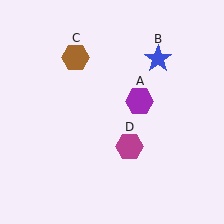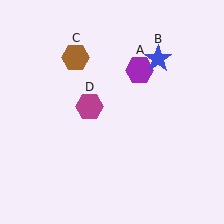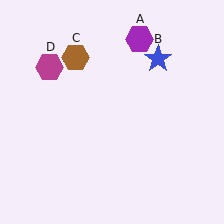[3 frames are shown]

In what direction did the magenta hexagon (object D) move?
The magenta hexagon (object D) moved up and to the left.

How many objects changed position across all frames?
2 objects changed position: purple hexagon (object A), magenta hexagon (object D).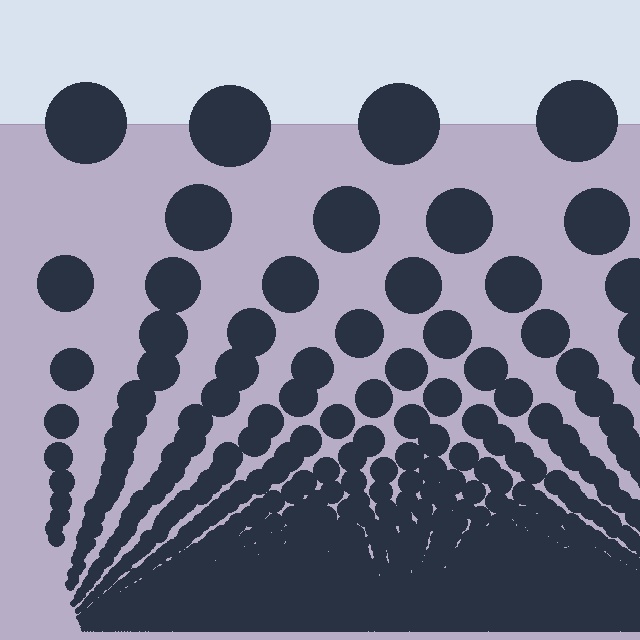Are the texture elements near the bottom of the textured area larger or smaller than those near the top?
Smaller. The gradient is inverted — elements near the bottom are smaller and denser.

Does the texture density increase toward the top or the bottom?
Density increases toward the bottom.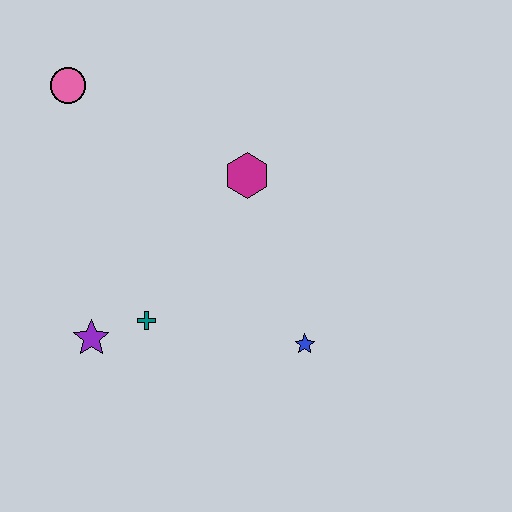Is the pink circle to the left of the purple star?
Yes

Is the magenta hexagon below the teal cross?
No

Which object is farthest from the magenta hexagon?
The purple star is farthest from the magenta hexagon.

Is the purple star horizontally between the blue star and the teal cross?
No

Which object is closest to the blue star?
The teal cross is closest to the blue star.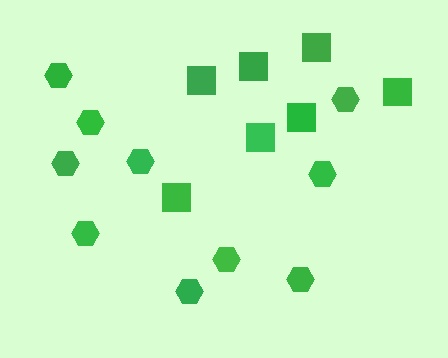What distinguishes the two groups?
There are 2 groups: one group of hexagons (10) and one group of squares (7).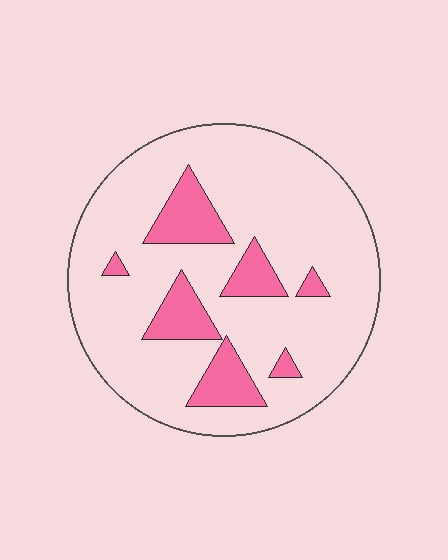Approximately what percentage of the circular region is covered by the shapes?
Approximately 15%.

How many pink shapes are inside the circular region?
7.